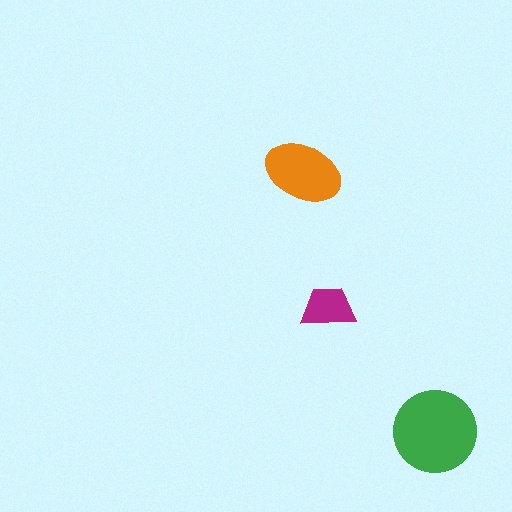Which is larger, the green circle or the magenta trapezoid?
The green circle.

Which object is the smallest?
The magenta trapezoid.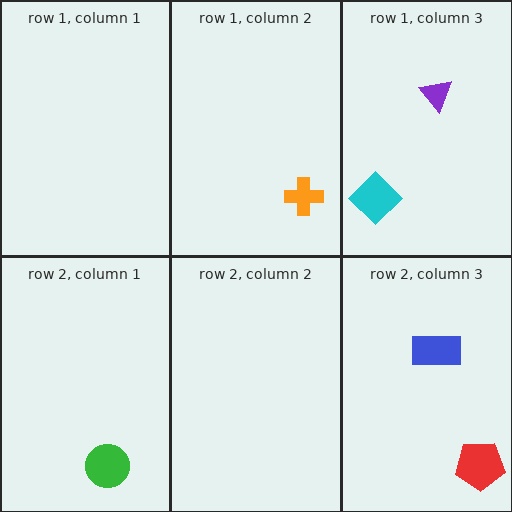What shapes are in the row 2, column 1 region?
The green circle.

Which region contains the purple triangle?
The row 1, column 3 region.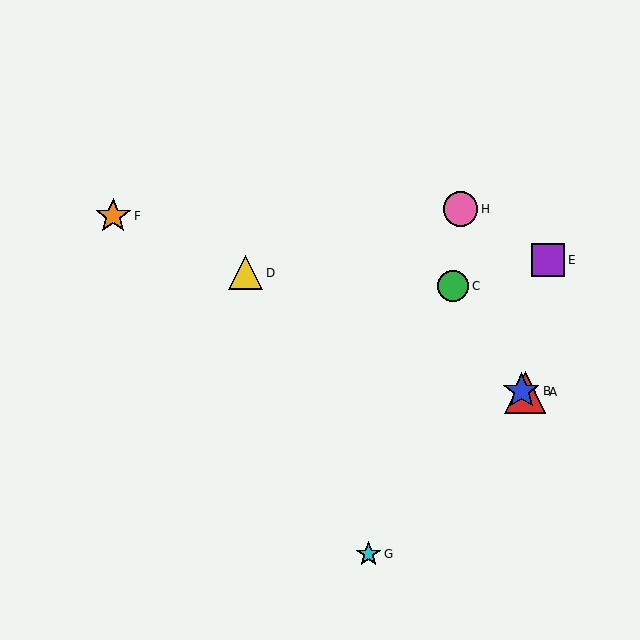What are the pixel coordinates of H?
Object H is at (460, 209).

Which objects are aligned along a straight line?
Objects A, B, D, F are aligned along a straight line.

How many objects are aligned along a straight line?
4 objects (A, B, D, F) are aligned along a straight line.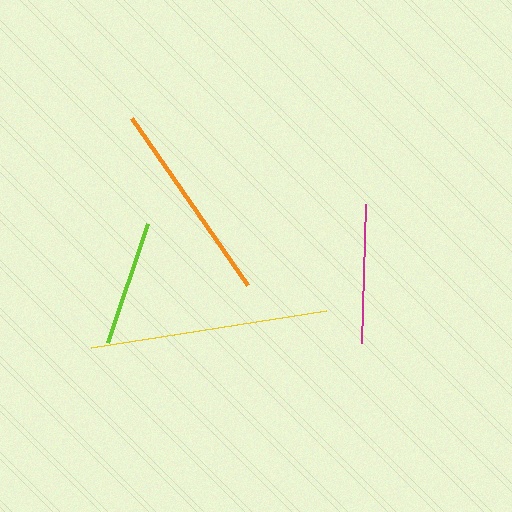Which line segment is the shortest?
The lime line is the shortest at approximately 125 pixels.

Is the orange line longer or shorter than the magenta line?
The orange line is longer than the magenta line.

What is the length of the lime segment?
The lime segment is approximately 125 pixels long.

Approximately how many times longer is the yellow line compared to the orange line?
The yellow line is approximately 1.2 times the length of the orange line.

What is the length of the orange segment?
The orange segment is approximately 203 pixels long.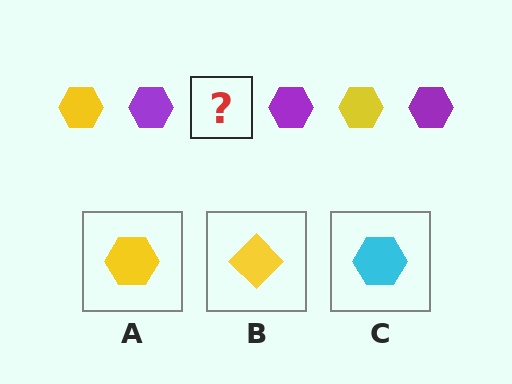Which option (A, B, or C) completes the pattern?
A.